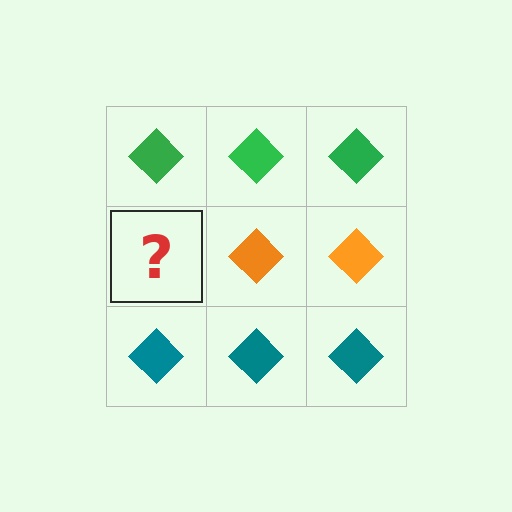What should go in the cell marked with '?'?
The missing cell should contain an orange diamond.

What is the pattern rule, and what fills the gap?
The rule is that each row has a consistent color. The gap should be filled with an orange diamond.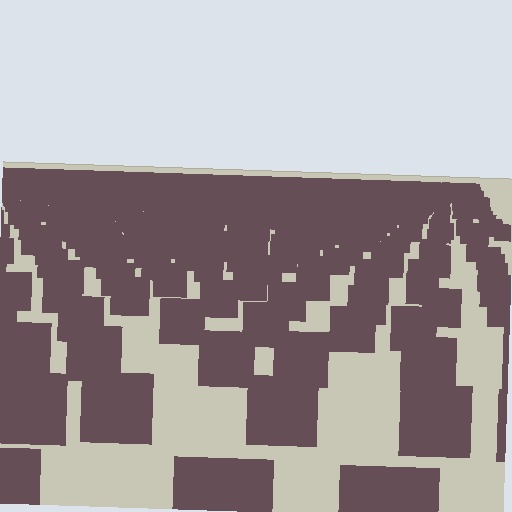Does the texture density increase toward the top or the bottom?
Density increases toward the top.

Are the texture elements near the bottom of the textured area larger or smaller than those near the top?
Larger. Near the bottom, elements are closer to the viewer and appear at a bigger on-screen size.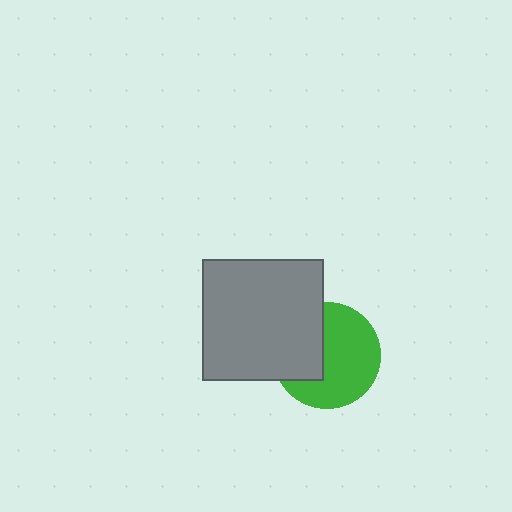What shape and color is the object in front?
The object in front is a gray square.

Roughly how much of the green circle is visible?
About half of it is visible (roughly 63%).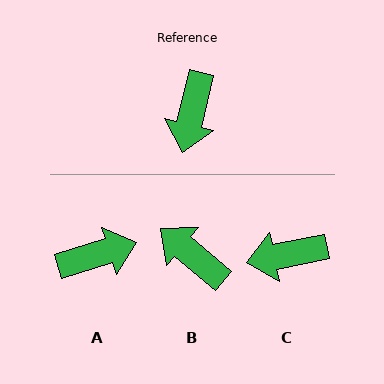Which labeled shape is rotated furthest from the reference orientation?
A, about 121 degrees away.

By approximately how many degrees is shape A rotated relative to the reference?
Approximately 121 degrees counter-clockwise.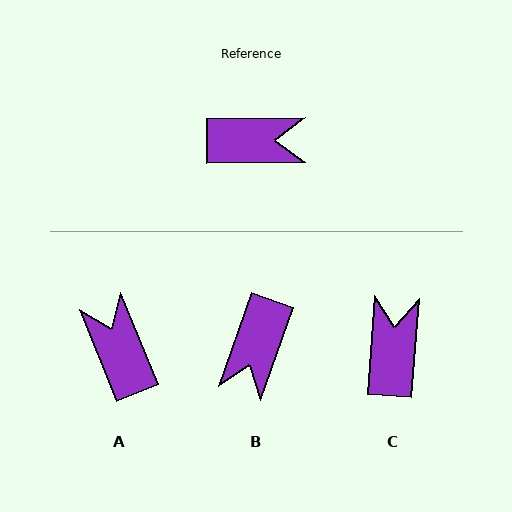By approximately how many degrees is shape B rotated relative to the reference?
Approximately 110 degrees clockwise.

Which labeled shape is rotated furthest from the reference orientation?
A, about 111 degrees away.